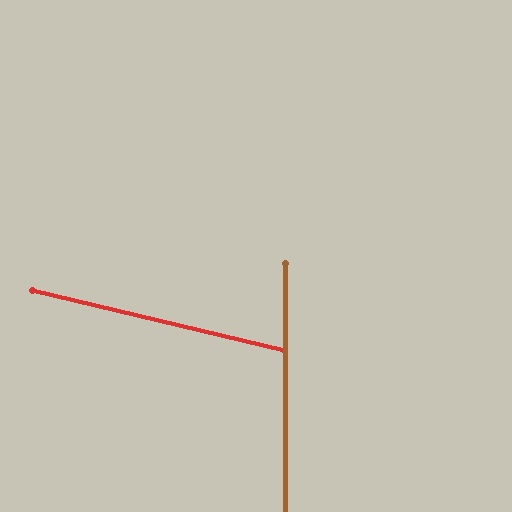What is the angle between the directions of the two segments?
Approximately 77 degrees.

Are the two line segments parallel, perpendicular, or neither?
Neither parallel nor perpendicular — they differ by about 77°.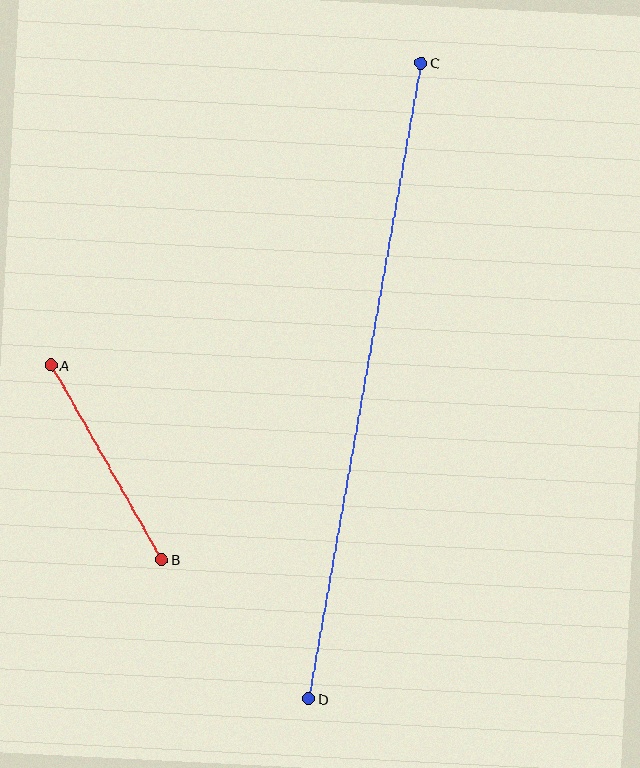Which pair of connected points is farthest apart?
Points C and D are farthest apart.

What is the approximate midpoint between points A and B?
The midpoint is at approximately (106, 463) pixels.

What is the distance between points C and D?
The distance is approximately 646 pixels.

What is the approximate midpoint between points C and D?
The midpoint is at approximately (365, 381) pixels.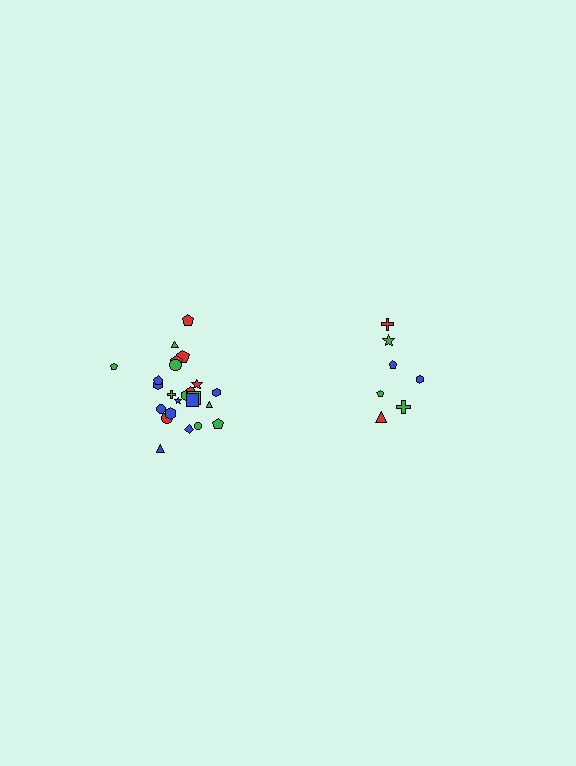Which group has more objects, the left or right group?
The left group.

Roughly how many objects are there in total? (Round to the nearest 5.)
Roughly 30 objects in total.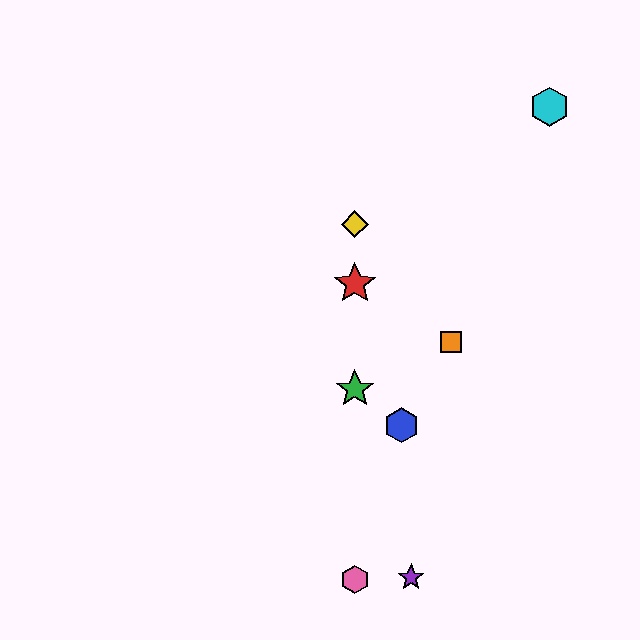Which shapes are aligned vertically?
The red star, the green star, the yellow diamond, the pink hexagon are aligned vertically.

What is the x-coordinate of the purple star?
The purple star is at x≈411.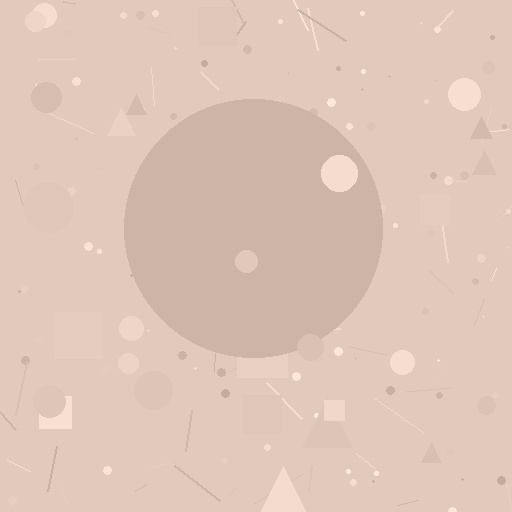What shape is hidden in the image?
A circle is hidden in the image.